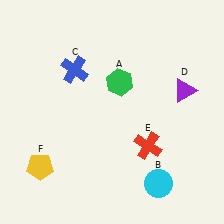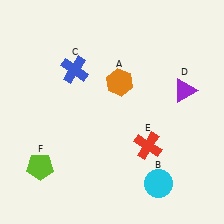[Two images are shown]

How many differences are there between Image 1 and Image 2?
There are 2 differences between the two images.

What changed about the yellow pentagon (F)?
In Image 1, F is yellow. In Image 2, it changed to lime.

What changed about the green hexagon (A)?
In Image 1, A is green. In Image 2, it changed to orange.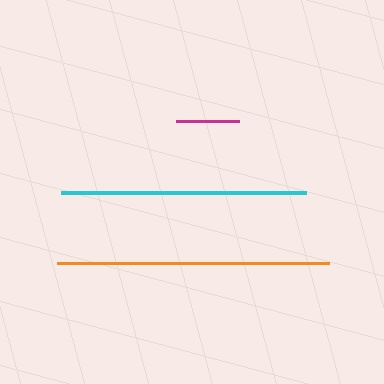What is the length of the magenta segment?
The magenta segment is approximately 63 pixels long.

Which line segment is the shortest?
The magenta line is the shortest at approximately 63 pixels.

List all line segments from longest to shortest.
From longest to shortest: orange, cyan, magenta.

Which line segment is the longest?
The orange line is the longest at approximately 272 pixels.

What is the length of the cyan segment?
The cyan segment is approximately 246 pixels long.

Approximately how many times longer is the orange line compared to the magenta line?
The orange line is approximately 4.4 times the length of the magenta line.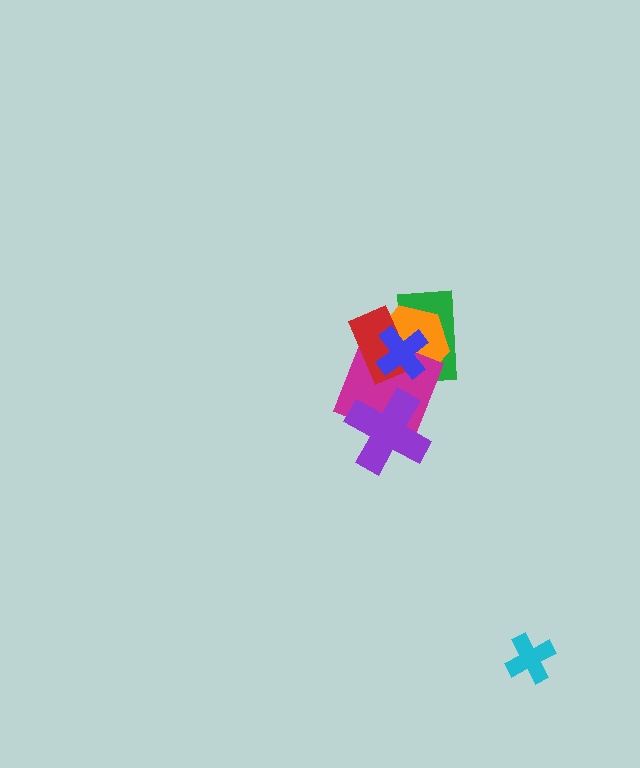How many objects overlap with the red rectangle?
4 objects overlap with the red rectangle.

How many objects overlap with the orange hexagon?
4 objects overlap with the orange hexagon.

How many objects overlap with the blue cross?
4 objects overlap with the blue cross.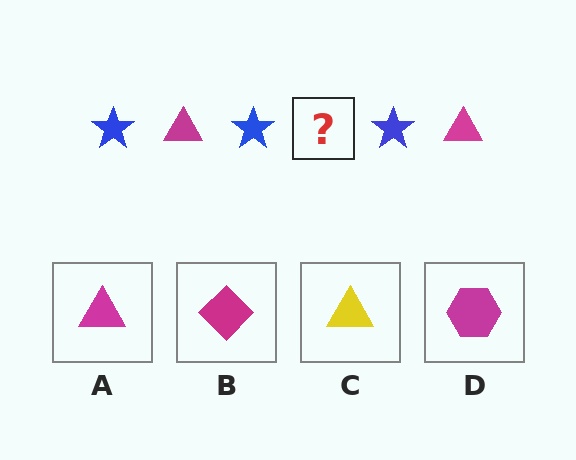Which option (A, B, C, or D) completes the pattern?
A.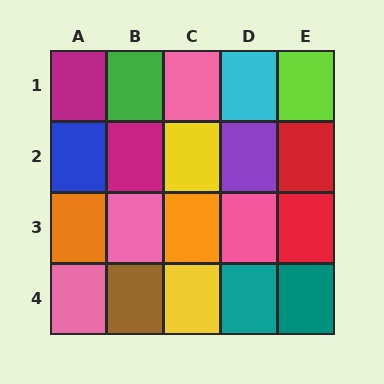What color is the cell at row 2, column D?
Purple.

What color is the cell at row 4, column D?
Teal.